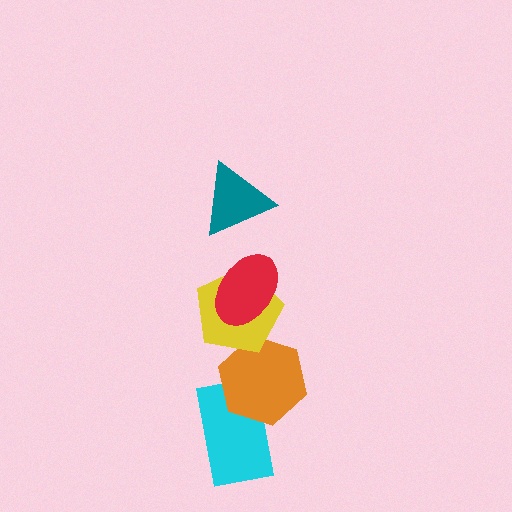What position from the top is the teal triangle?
The teal triangle is 1st from the top.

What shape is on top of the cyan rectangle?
The orange hexagon is on top of the cyan rectangle.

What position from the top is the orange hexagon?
The orange hexagon is 4th from the top.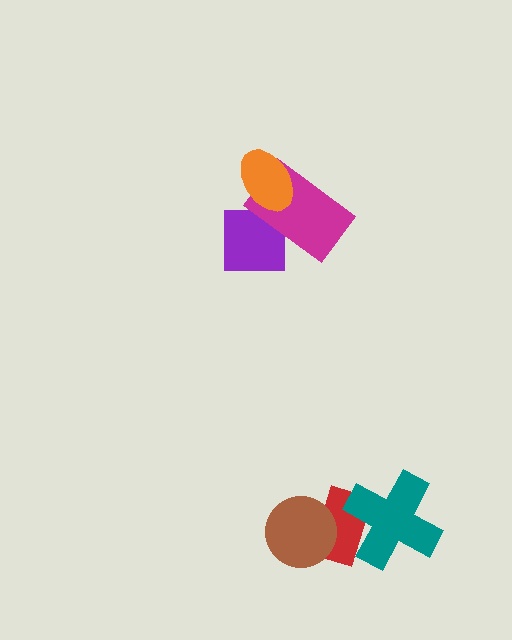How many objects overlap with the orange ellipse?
1 object overlaps with the orange ellipse.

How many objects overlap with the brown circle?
1 object overlaps with the brown circle.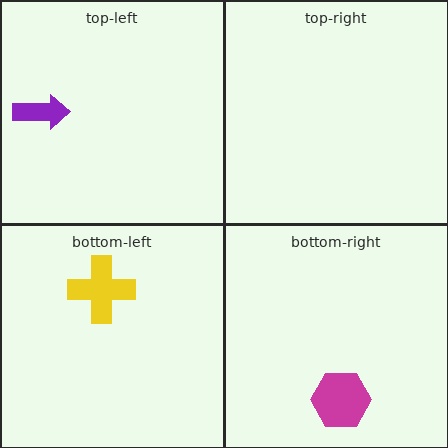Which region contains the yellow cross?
The bottom-left region.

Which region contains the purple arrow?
The top-left region.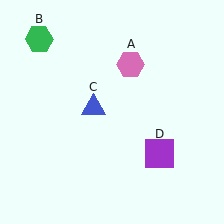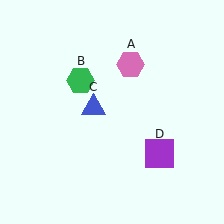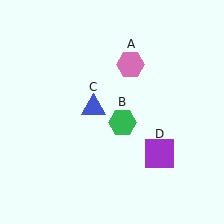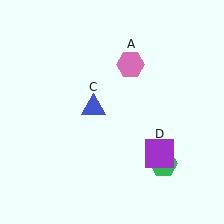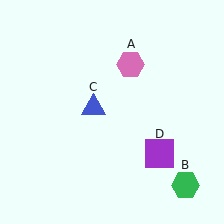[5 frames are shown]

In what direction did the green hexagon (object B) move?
The green hexagon (object B) moved down and to the right.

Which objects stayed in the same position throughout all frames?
Pink hexagon (object A) and blue triangle (object C) and purple square (object D) remained stationary.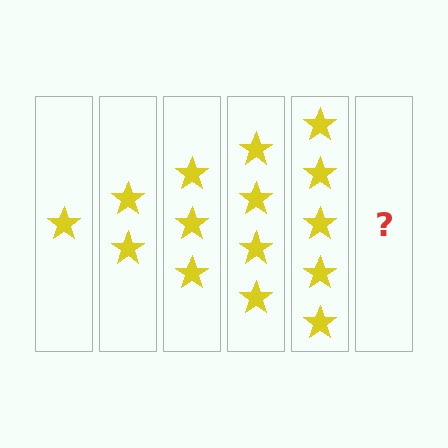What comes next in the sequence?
The next element should be 6 stars.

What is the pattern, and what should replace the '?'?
The pattern is that each step adds one more star. The '?' should be 6 stars.